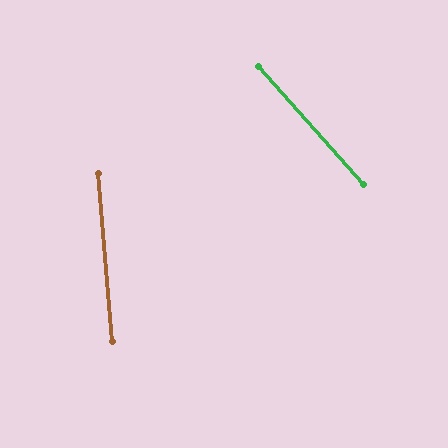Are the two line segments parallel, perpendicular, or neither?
Neither parallel nor perpendicular — they differ by about 37°.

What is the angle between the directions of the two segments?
Approximately 37 degrees.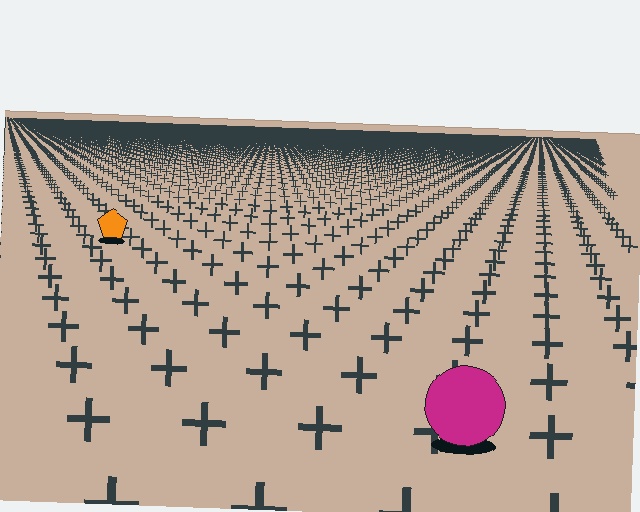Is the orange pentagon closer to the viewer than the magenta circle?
No. The magenta circle is closer — you can tell from the texture gradient: the ground texture is coarser near it.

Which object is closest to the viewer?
The magenta circle is closest. The texture marks near it are larger and more spread out.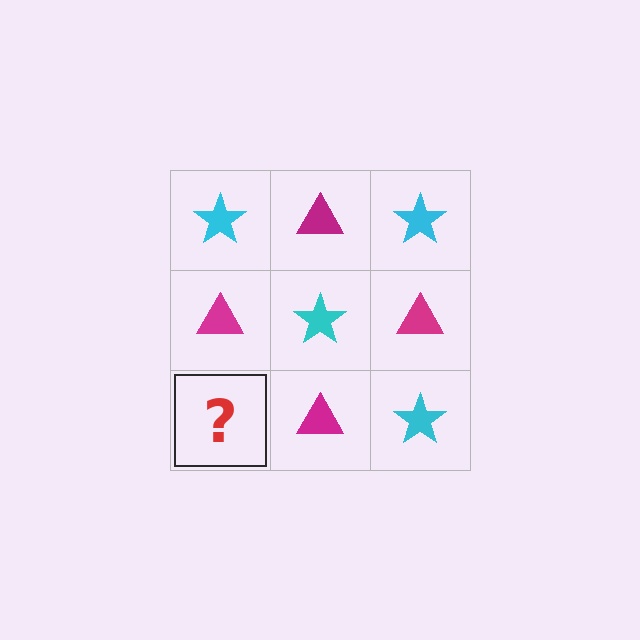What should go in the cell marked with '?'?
The missing cell should contain a cyan star.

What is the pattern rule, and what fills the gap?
The rule is that it alternates cyan star and magenta triangle in a checkerboard pattern. The gap should be filled with a cyan star.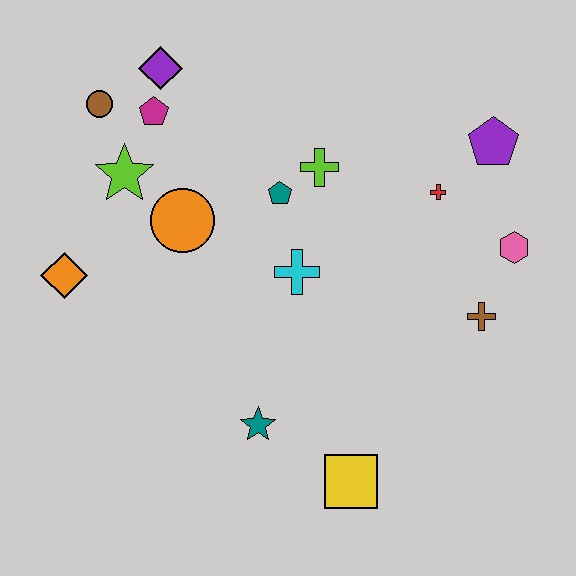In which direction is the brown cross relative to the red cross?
The brown cross is below the red cross.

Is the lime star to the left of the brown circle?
No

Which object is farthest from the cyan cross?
The brown circle is farthest from the cyan cross.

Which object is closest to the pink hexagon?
The brown cross is closest to the pink hexagon.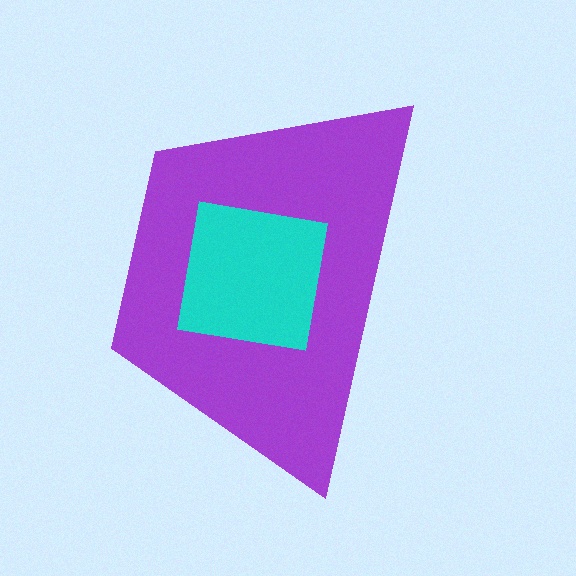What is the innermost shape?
The cyan square.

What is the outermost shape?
The purple trapezoid.